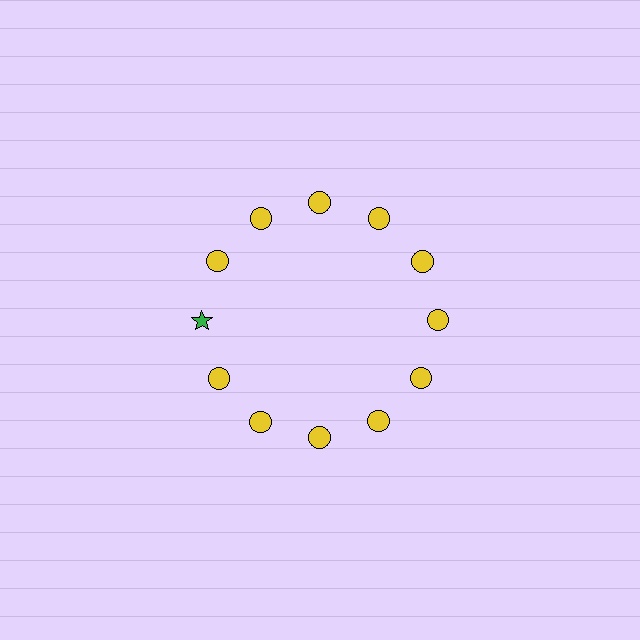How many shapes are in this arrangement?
There are 12 shapes arranged in a ring pattern.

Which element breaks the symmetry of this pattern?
The green star at roughly the 9 o'clock position breaks the symmetry. All other shapes are yellow circles.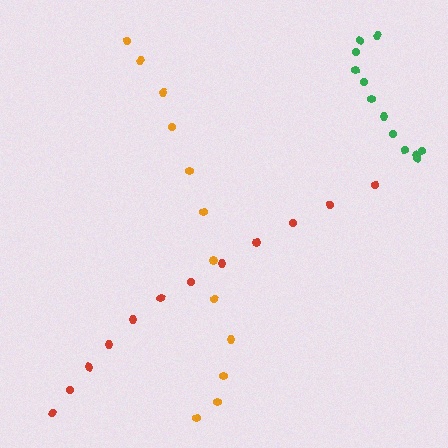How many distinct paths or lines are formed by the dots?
There are 3 distinct paths.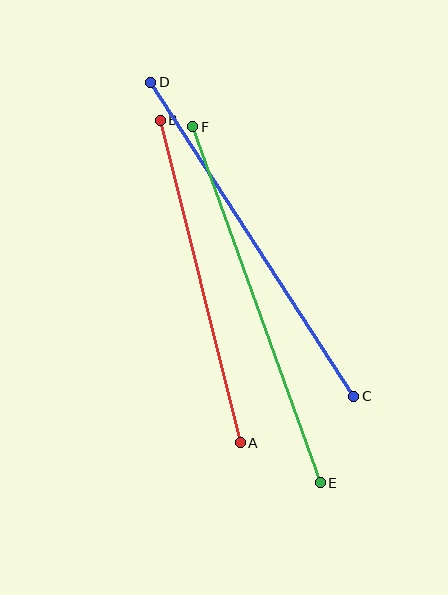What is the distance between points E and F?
The distance is approximately 378 pixels.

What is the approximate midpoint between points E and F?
The midpoint is at approximately (257, 305) pixels.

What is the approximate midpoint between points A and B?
The midpoint is at approximately (200, 281) pixels.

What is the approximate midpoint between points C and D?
The midpoint is at approximately (252, 239) pixels.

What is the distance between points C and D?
The distance is approximately 374 pixels.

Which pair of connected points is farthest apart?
Points E and F are farthest apart.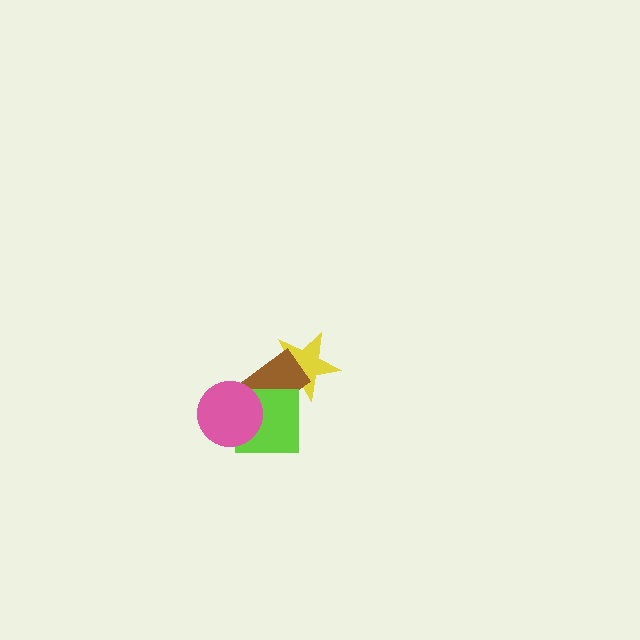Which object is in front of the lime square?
The pink circle is in front of the lime square.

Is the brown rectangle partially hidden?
Yes, it is partially covered by another shape.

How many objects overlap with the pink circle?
2 objects overlap with the pink circle.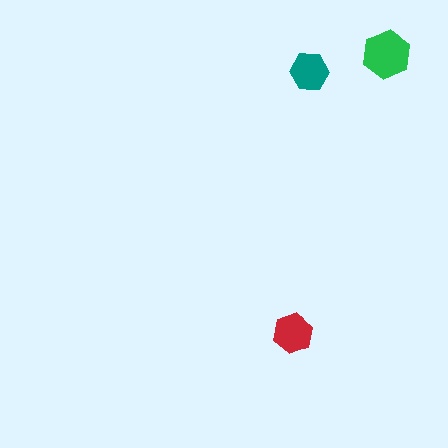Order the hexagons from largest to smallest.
the green one, the red one, the teal one.